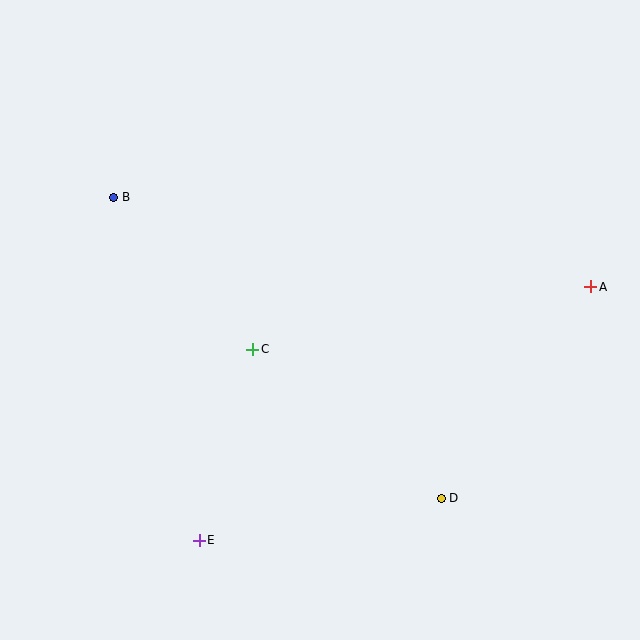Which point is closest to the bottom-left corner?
Point E is closest to the bottom-left corner.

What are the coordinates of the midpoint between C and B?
The midpoint between C and B is at (183, 273).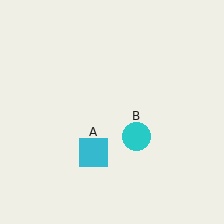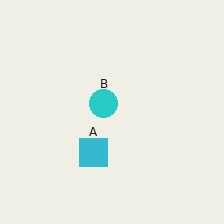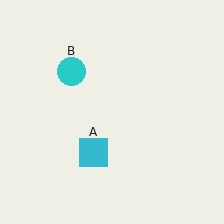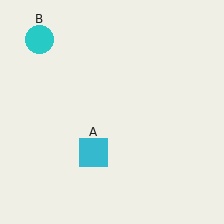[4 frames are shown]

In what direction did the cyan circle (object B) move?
The cyan circle (object B) moved up and to the left.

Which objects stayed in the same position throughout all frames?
Cyan square (object A) remained stationary.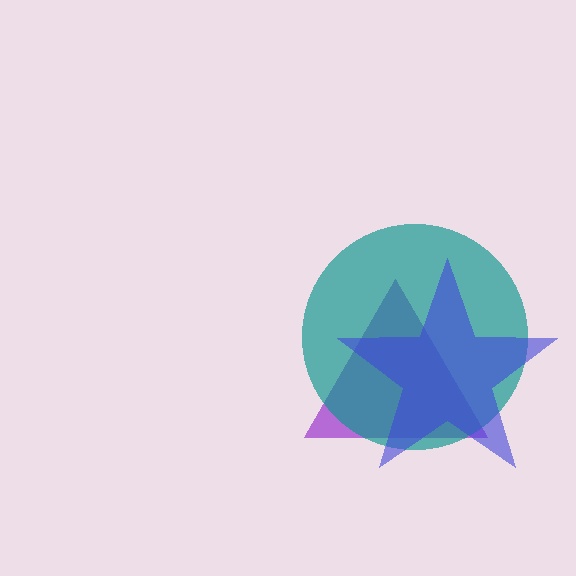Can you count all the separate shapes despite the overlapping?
Yes, there are 3 separate shapes.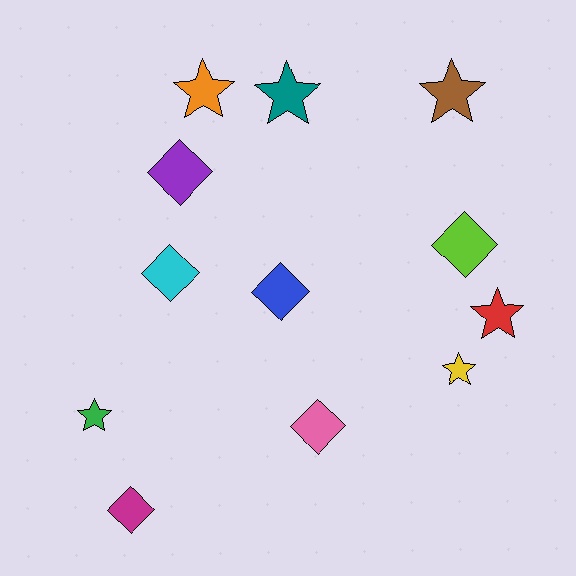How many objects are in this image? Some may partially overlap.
There are 12 objects.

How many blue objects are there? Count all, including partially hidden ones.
There is 1 blue object.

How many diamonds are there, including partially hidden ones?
There are 6 diamonds.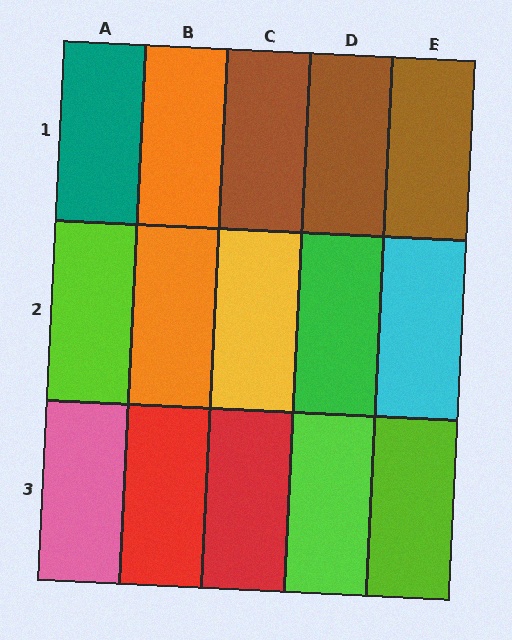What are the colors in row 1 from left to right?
Teal, orange, brown, brown, brown.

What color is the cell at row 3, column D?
Lime.